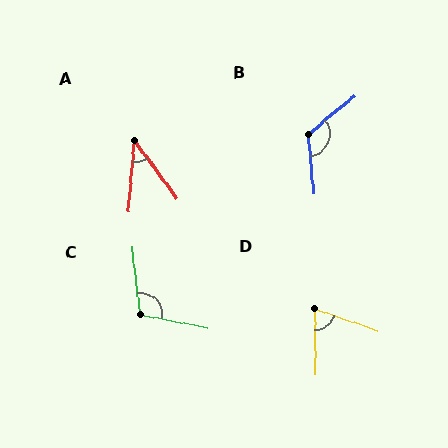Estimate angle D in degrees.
Approximately 70 degrees.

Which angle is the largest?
B, at approximately 124 degrees.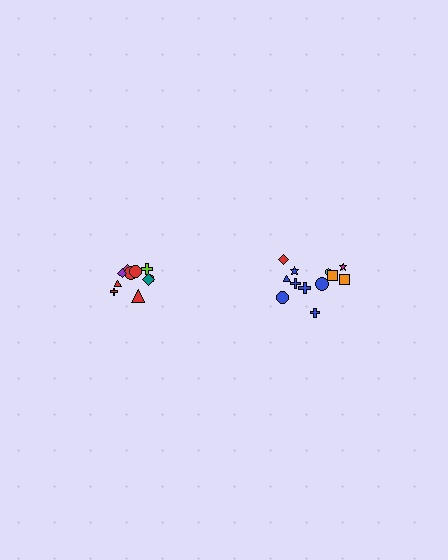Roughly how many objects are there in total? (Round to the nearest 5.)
Roughly 20 objects in total.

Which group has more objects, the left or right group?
The right group.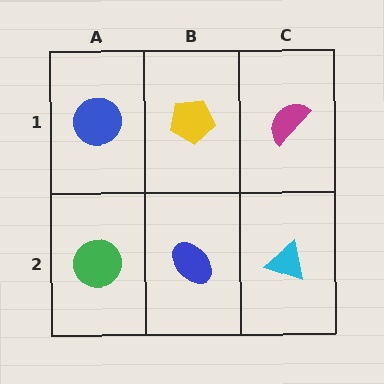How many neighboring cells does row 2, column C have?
2.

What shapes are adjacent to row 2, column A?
A blue circle (row 1, column A), a blue ellipse (row 2, column B).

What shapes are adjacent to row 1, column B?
A blue ellipse (row 2, column B), a blue circle (row 1, column A), a magenta semicircle (row 1, column C).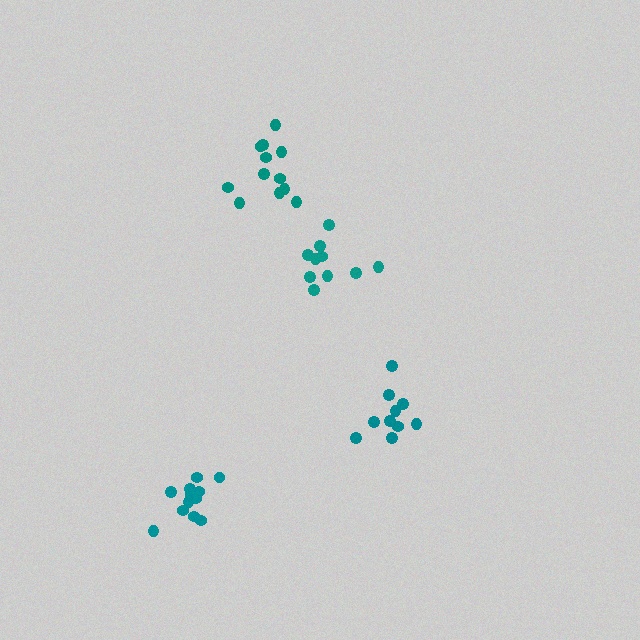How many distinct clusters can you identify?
There are 4 distinct clusters.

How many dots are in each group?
Group 1: 10 dots, Group 2: 12 dots, Group 3: 10 dots, Group 4: 12 dots (44 total).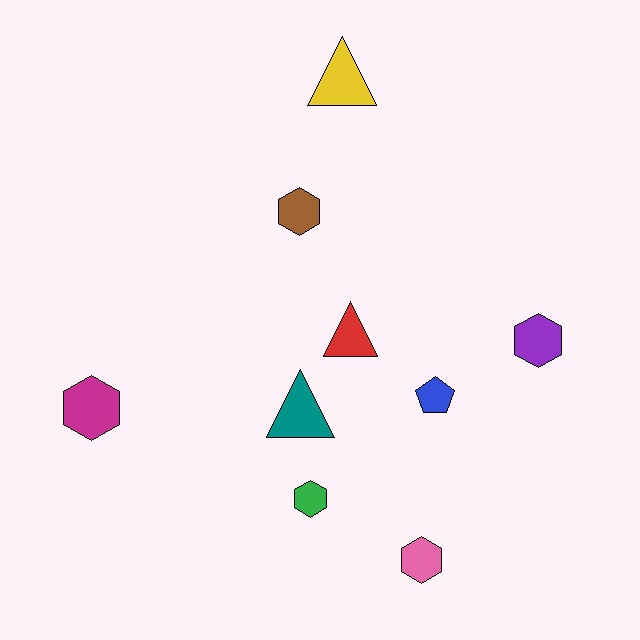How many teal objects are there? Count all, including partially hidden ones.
There is 1 teal object.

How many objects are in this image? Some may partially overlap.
There are 9 objects.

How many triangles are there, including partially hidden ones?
There are 3 triangles.